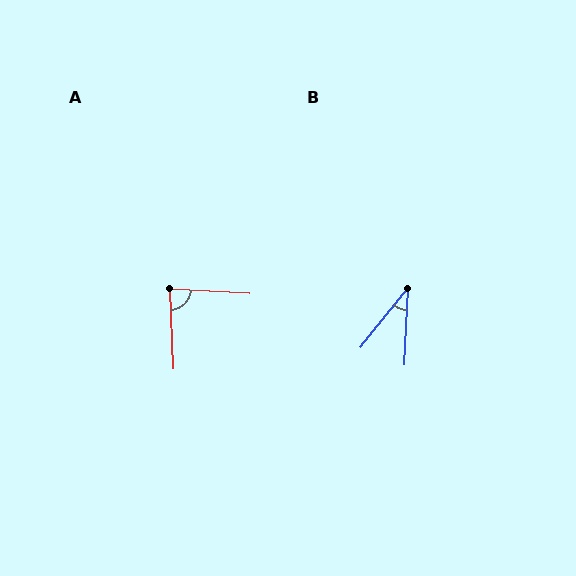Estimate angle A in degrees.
Approximately 84 degrees.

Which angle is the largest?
A, at approximately 84 degrees.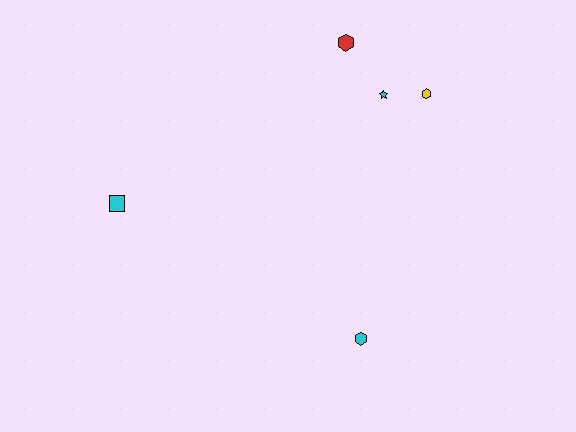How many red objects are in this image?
There is 1 red object.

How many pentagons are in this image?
There are no pentagons.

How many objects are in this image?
There are 5 objects.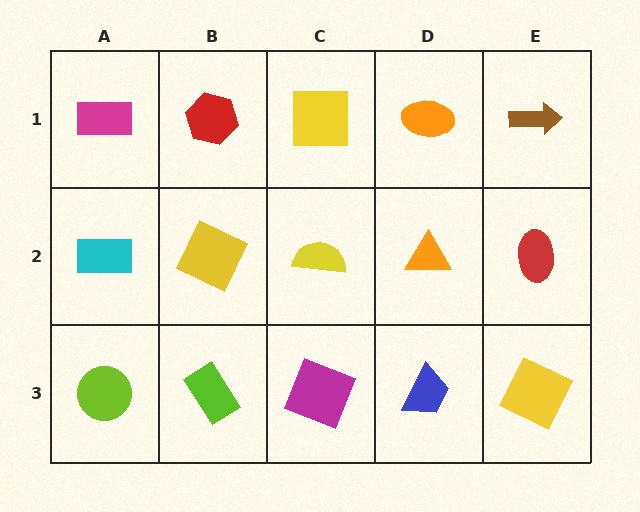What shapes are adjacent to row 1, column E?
A red ellipse (row 2, column E), an orange ellipse (row 1, column D).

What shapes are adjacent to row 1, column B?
A yellow square (row 2, column B), a magenta rectangle (row 1, column A), a yellow square (row 1, column C).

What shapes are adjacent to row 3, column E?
A red ellipse (row 2, column E), a blue trapezoid (row 3, column D).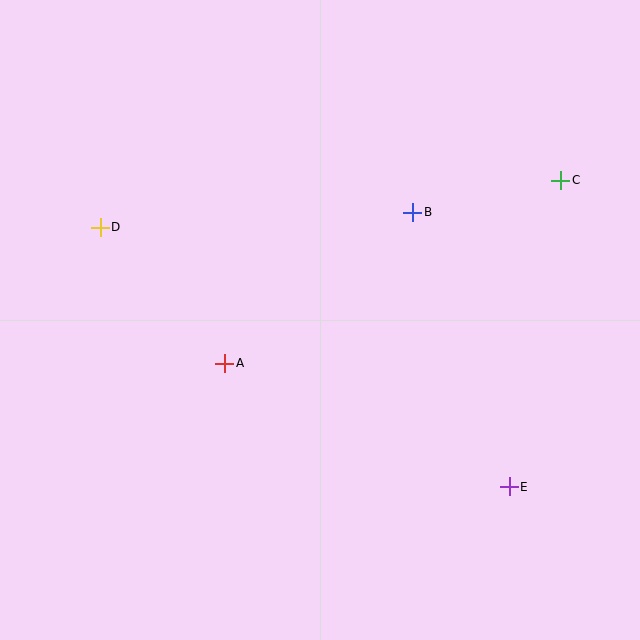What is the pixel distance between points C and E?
The distance between C and E is 311 pixels.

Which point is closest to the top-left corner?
Point D is closest to the top-left corner.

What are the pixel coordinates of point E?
Point E is at (509, 487).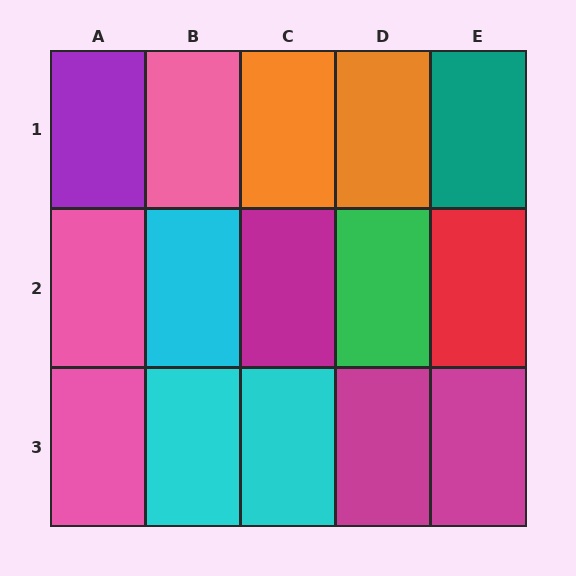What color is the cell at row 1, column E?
Teal.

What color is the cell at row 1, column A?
Purple.